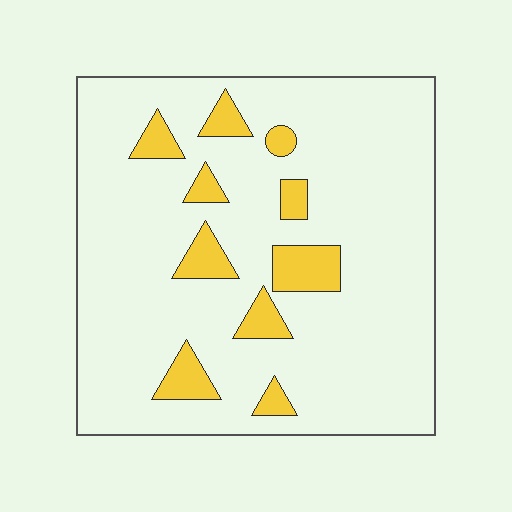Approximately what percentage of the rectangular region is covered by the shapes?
Approximately 10%.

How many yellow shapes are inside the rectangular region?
10.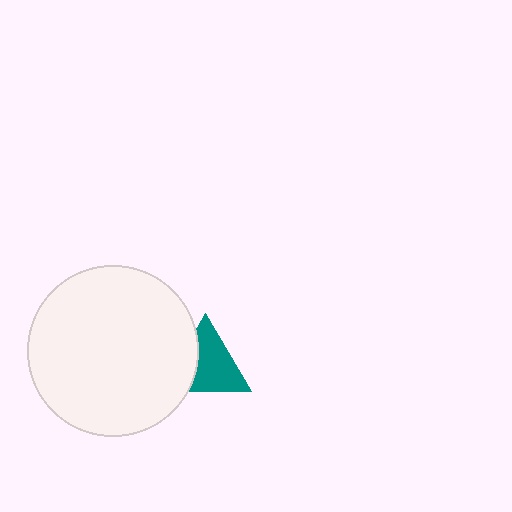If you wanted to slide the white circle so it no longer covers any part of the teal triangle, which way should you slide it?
Slide it left — that is the most direct way to separate the two shapes.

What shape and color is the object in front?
The object in front is a white circle.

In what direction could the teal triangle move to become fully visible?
The teal triangle could move right. That would shift it out from behind the white circle entirely.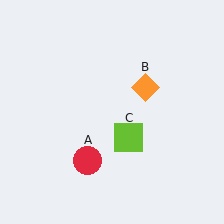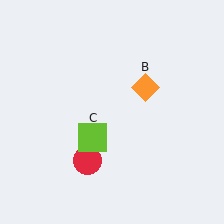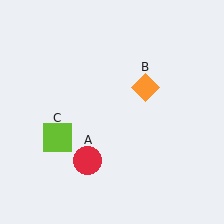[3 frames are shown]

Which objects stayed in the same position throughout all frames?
Red circle (object A) and orange diamond (object B) remained stationary.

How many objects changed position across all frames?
1 object changed position: lime square (object C).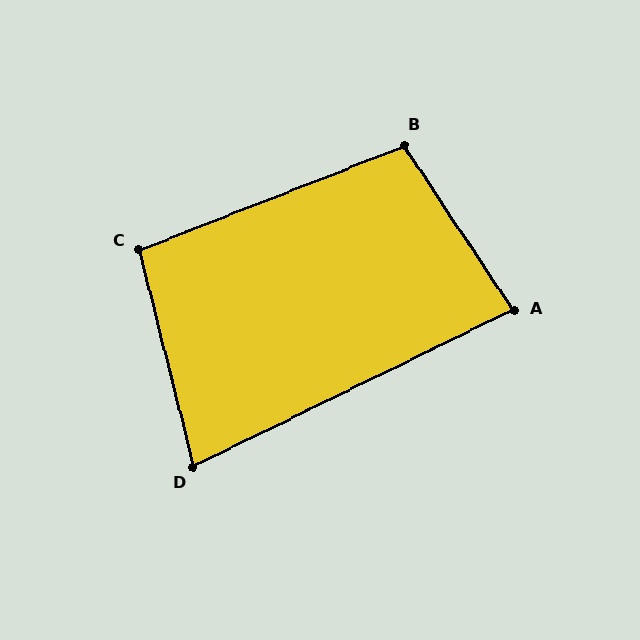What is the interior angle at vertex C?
Approximately 97 degrees (obtuse).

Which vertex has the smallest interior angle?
D, at approximately 78 degrees.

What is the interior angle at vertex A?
Approximately 83 degrees (acute).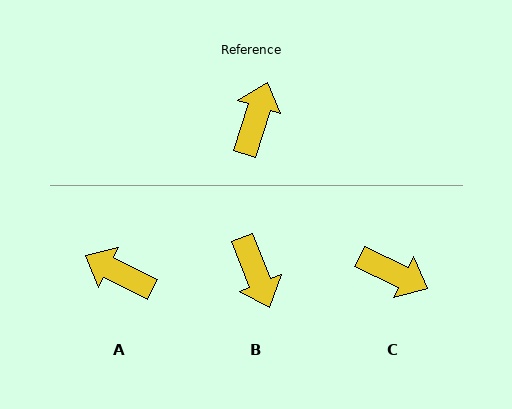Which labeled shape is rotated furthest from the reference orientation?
B, about 141 degrees away.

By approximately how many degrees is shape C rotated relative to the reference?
Approximately 98 degrees clockwise.